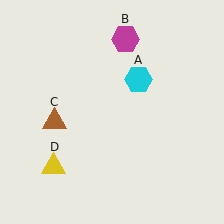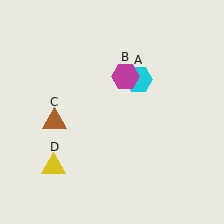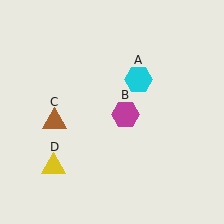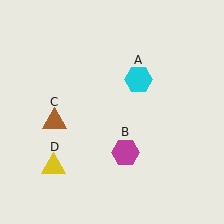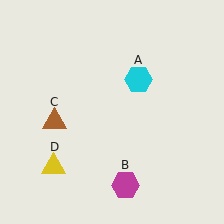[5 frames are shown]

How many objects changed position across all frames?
1 object changed position: magenta hexagon (object B).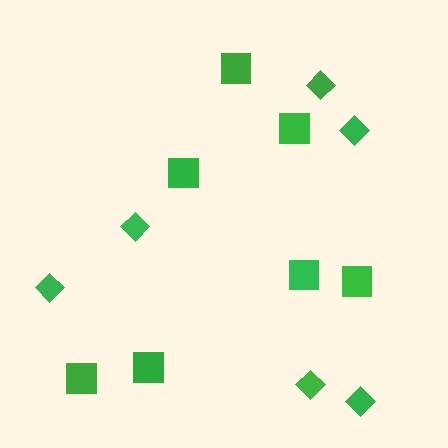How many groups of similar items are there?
There are 2 groups: one group of squares (7) and one group of diamonds (6).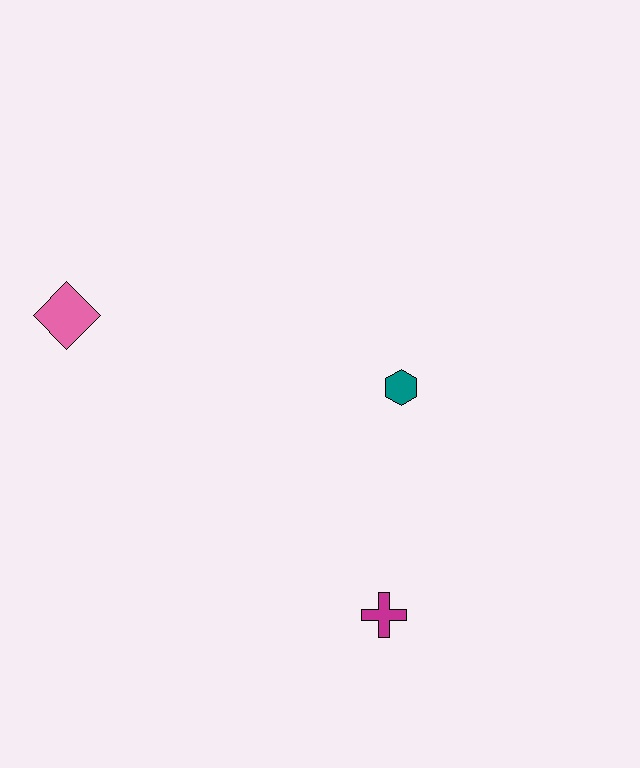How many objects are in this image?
There are 3 objects.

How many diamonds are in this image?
There is 1 diamond.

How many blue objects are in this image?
There are no blue objects.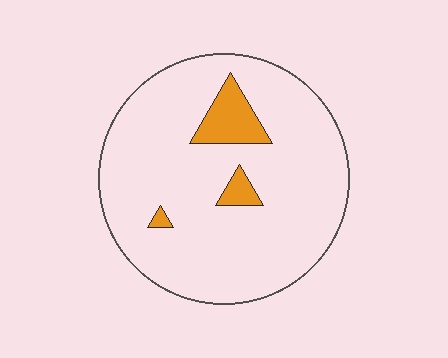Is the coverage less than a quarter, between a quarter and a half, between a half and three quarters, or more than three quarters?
Less than a quarter.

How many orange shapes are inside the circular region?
3.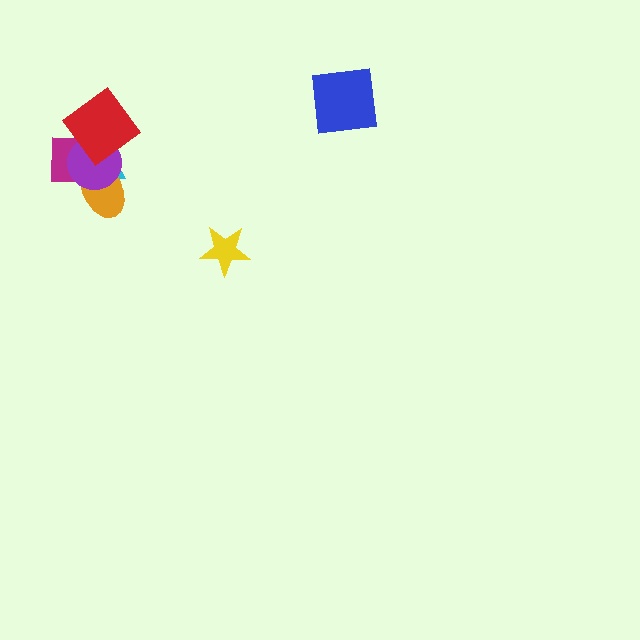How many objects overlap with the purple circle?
4 objects overlap with the purple circle.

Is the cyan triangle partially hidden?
Yes, it is partially covered by another shape.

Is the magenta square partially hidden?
Yes, it is partially covered by another shape.